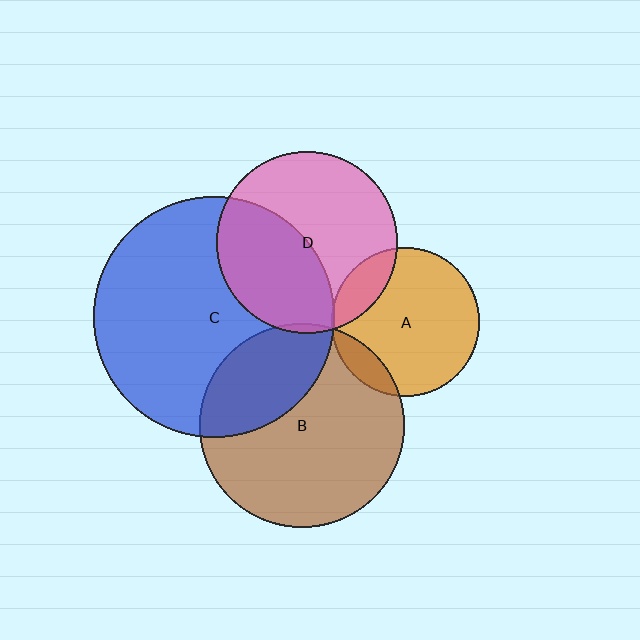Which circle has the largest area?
Circle C (blue).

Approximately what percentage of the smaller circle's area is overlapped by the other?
Approximately 45%.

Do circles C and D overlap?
Yes.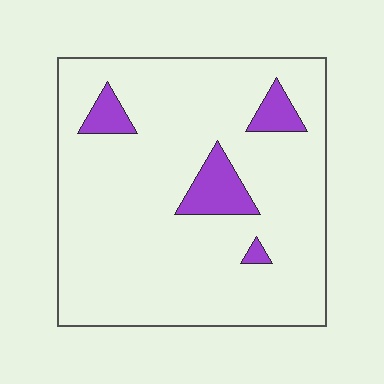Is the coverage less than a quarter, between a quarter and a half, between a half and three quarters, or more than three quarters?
Less than a quarter.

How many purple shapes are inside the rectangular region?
4.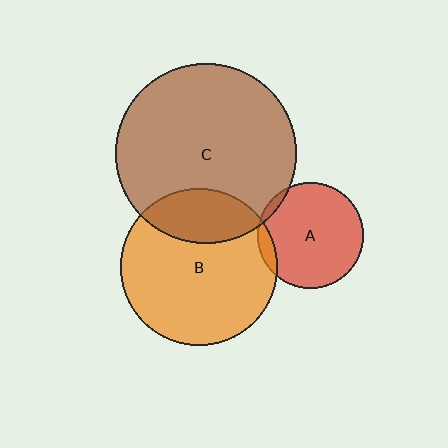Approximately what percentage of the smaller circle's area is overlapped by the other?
Approximately 5%.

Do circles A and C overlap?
Yes.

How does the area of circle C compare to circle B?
Approximately 1.3 times.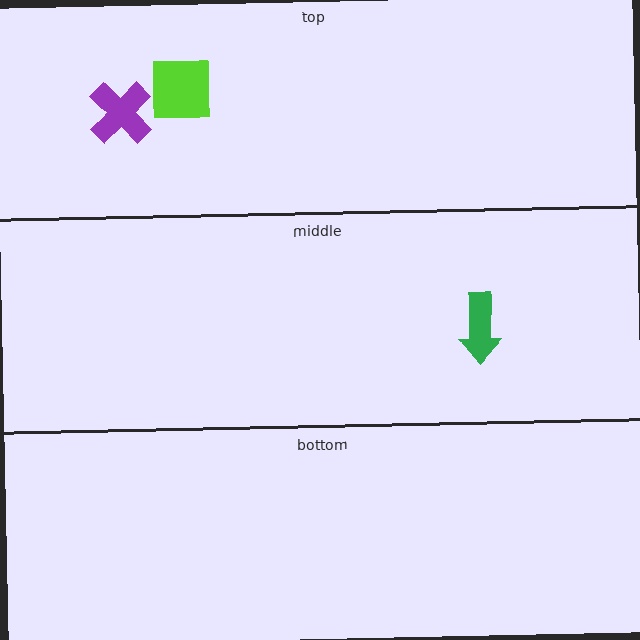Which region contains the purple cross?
The top region.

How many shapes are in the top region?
2.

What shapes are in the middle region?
The green arrow.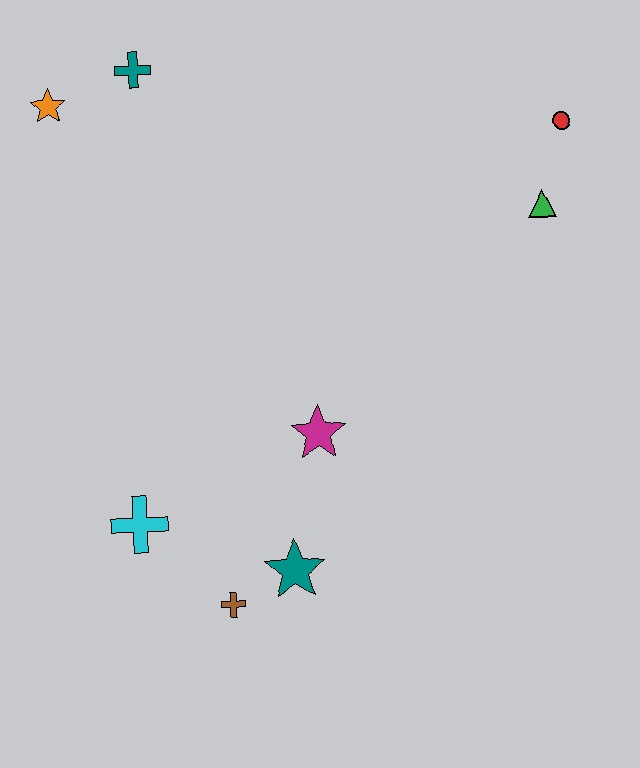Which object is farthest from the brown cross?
The red circle is farthest from the brown cross.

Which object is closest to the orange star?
The teal cross is closest to the orange star.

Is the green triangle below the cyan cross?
No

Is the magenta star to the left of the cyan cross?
No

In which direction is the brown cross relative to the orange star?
The brown cross is below the orange star.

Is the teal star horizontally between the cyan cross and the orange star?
No